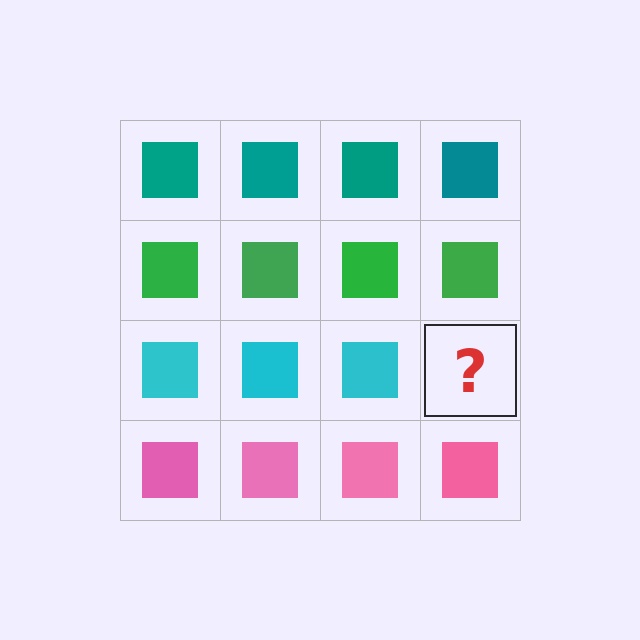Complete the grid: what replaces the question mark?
The question mark should be replaced with a cyan square.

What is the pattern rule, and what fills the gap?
The rule is that each row has a consistent color. The gap should be filled with a cyan square.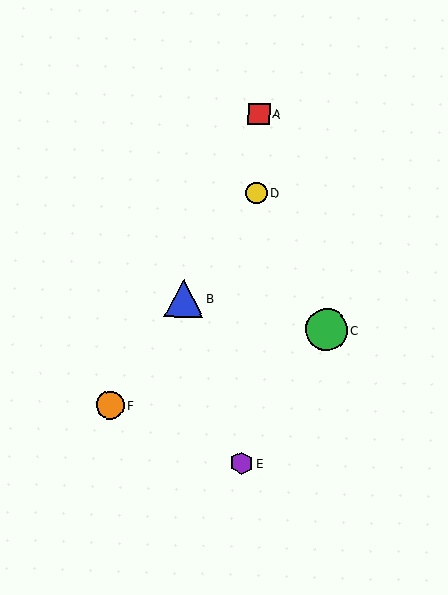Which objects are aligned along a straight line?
Objects B, D, F are aligned along a straight line.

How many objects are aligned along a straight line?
3 objects (B, D, F) are aligned along a straight line.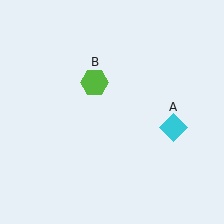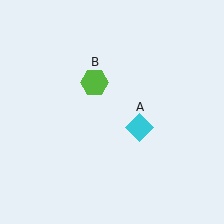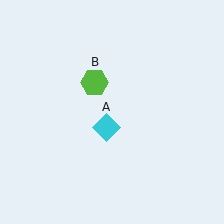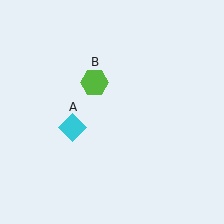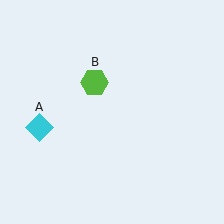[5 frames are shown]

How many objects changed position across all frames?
1 object changed position: cyan diamond (object A).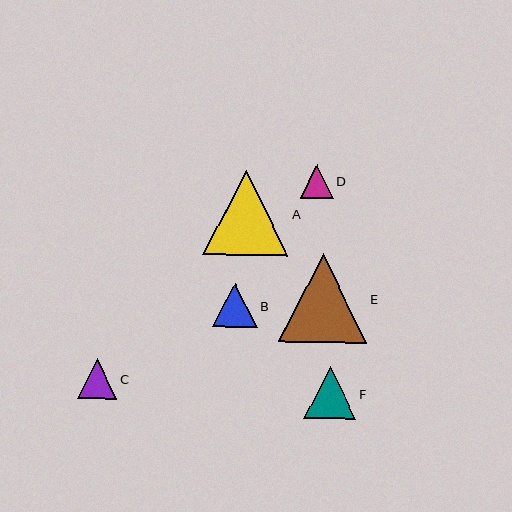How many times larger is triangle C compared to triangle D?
Triangle C is approximately 1.2 times the size of triangle D.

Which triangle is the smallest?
Triangle D is the smallest with a size of approximately 33 pixels.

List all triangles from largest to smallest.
From largest to smallest: E, A, F, B, C, D.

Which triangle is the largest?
Triangle E is the largest with a size of approximately 89 pixels.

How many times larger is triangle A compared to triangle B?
Triangle A is approximately 1.9 times the size of triangle B.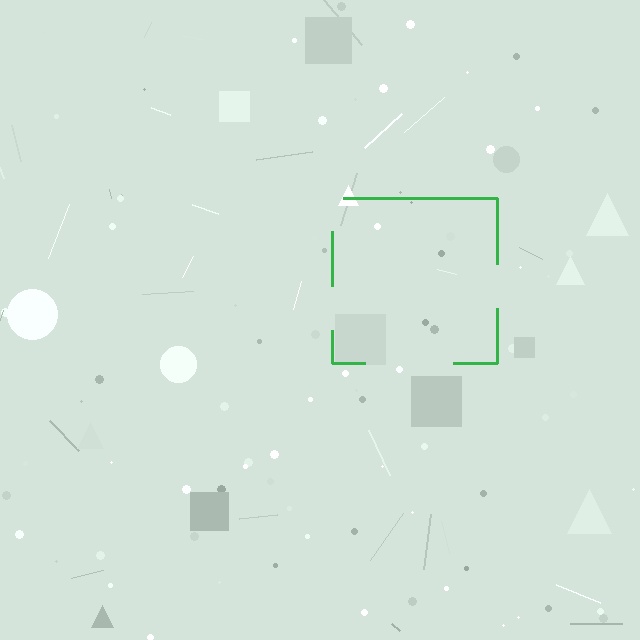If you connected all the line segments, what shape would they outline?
They would outline a square.